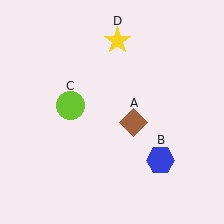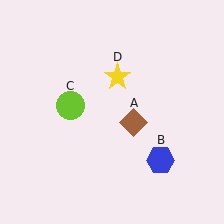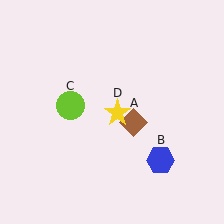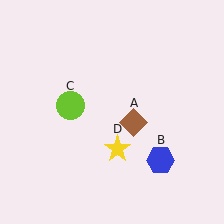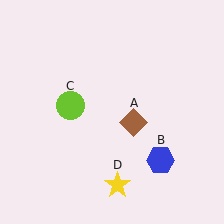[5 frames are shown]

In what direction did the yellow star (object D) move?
The yellow star (object D) moved down.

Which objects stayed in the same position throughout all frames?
Brown diamond (object A) and blue hexagon (object B) and lime circle (object C) remained stationary.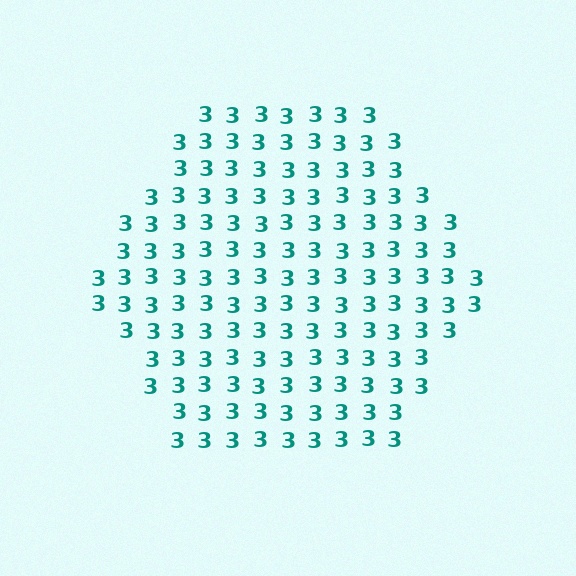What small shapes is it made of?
It is made of small digit 3's.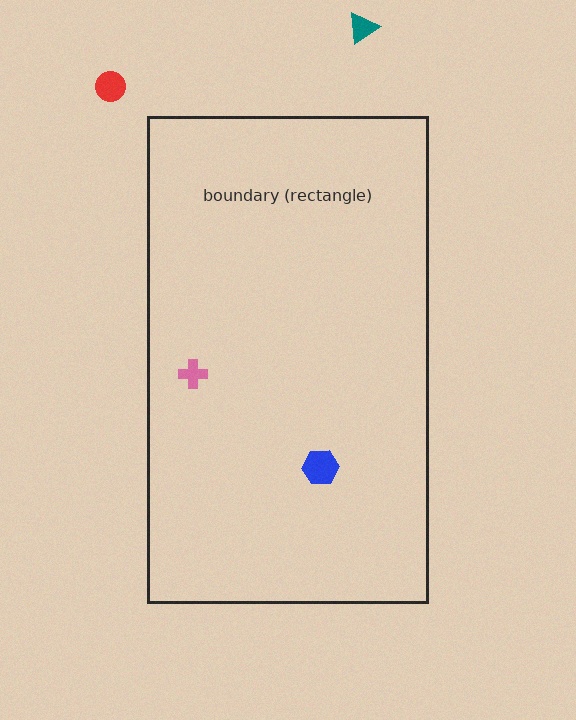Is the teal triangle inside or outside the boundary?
Outside.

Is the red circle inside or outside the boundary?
Outside.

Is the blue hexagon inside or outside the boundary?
Inside.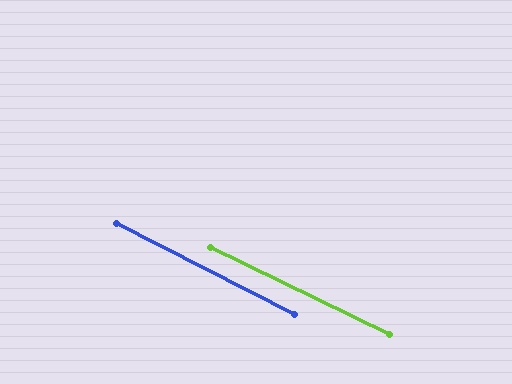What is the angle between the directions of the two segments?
Approximately 1 degree.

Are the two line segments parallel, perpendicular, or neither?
Parallel — their directions differ by only 1.1°.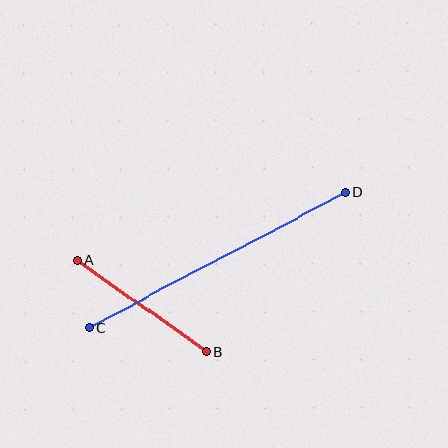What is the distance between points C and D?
The distance is approximately 290 pixels.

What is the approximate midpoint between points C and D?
The midpoint is at approximately (217, 260) pixels.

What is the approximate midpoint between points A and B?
The midpoint is at approximately (142, 306) pixels.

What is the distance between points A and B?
The distance is approximately 158 pixels.